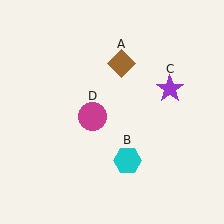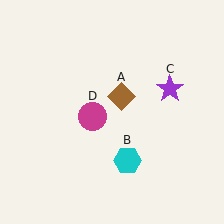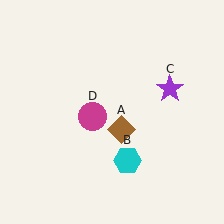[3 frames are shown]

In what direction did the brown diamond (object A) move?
The brown diamond (object A) moved down.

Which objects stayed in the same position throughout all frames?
Cyan hexagon (object B) and purple star (object C) and magenta circle (object D) remained stationary.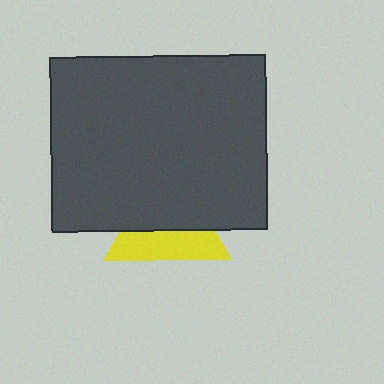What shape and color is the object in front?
The object in front is a dark gray rectangle.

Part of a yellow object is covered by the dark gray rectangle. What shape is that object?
It is a triangle.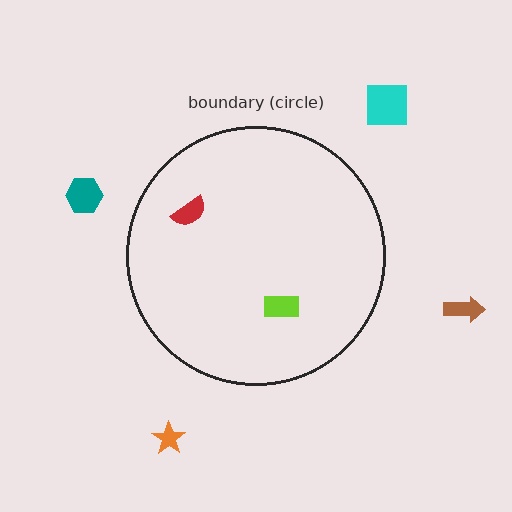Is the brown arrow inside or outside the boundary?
Outside.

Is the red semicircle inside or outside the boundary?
Inside.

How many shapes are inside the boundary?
2 inside, 4 outside.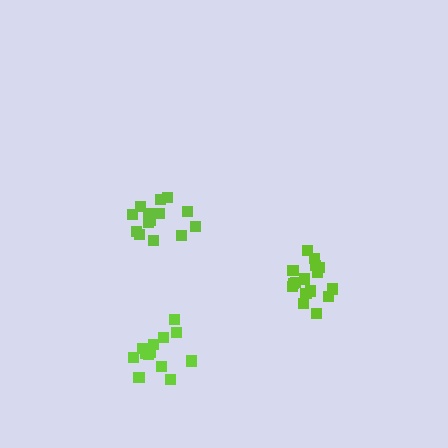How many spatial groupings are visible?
There are 3 spatial groupings.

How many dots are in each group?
Group 1: 15 dots, Group 2: 15 dots, Group 3: 16 dots (46 total).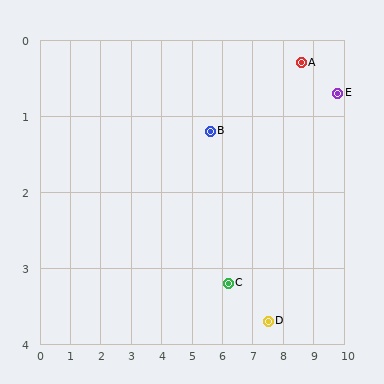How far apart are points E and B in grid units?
Points E and B are about 4.2 grid units apart.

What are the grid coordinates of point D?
Point D is at approximately (7.5, 3.7).